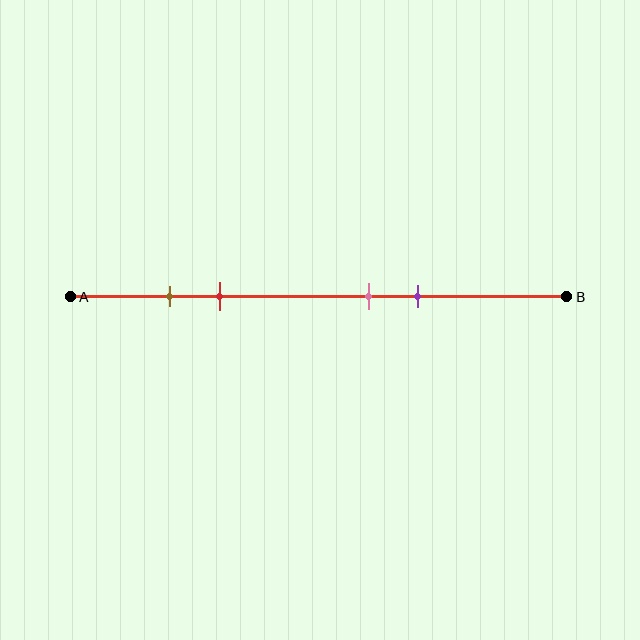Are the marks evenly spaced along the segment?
No, the marks are not evenly spaced.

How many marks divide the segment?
There are 4 marks dividing the segment.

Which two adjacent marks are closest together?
The brown and red marks are the closest adjacent pair.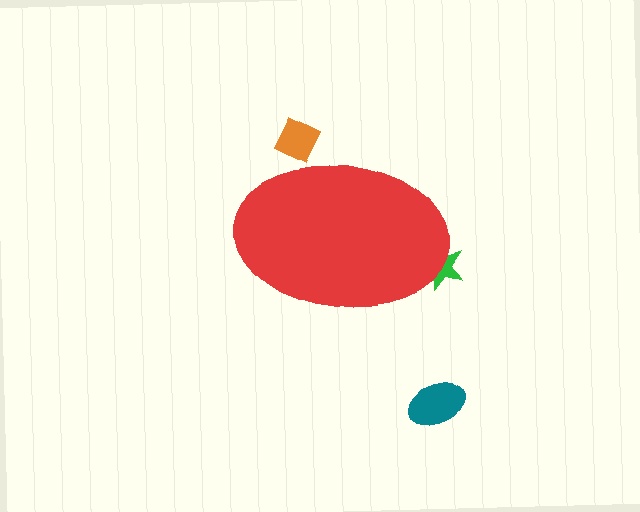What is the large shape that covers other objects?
A red ellipse.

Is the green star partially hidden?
Yes, the green star is partially hidden behind the red ellipse.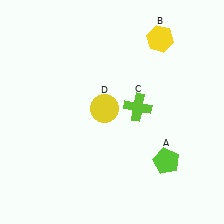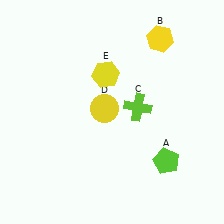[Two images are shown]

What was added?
A yellow hexagon (E) was added in Image 2.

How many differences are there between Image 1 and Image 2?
There is 1 difference between the two images.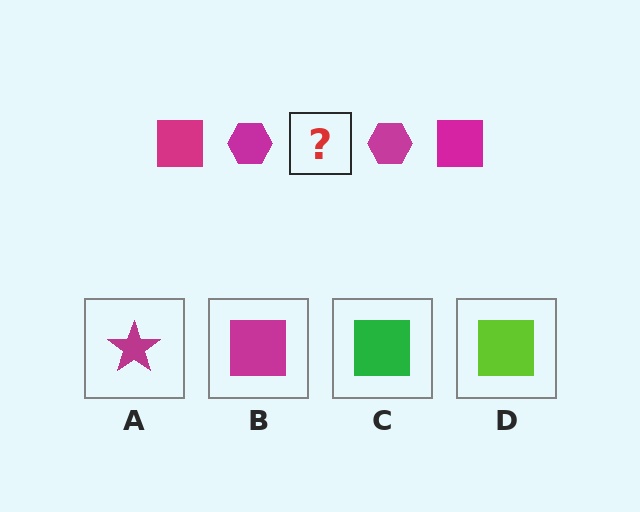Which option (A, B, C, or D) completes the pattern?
B.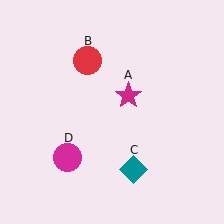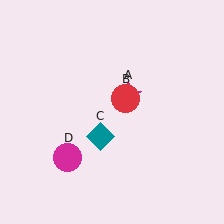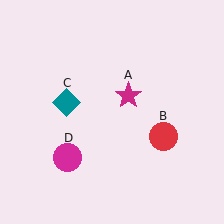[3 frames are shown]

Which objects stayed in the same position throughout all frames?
Magenta star (object A) and magenta circle (object D) remained stationary.